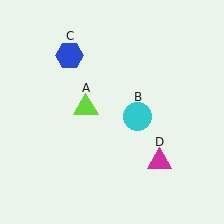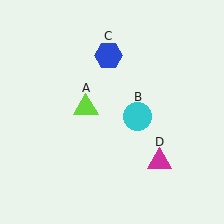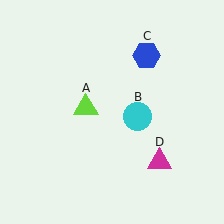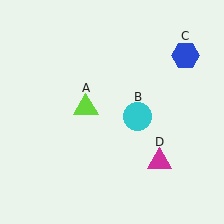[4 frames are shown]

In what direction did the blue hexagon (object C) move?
The blue hexagon (object C) moved right.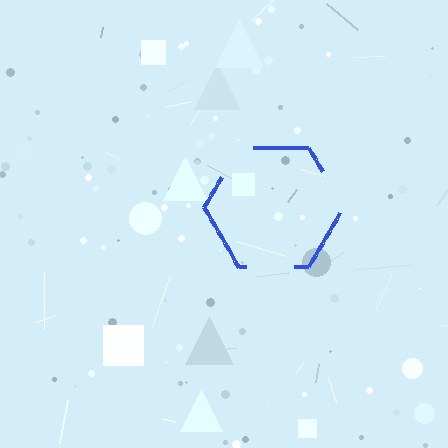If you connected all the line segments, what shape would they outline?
They would outline a hexagon.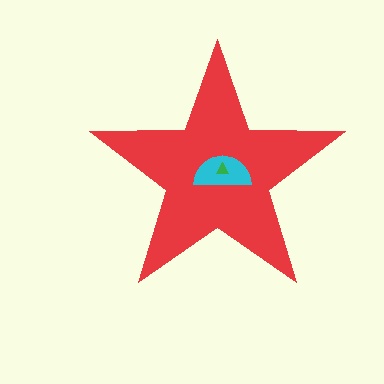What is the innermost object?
The green triangle.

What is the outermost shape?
The red star.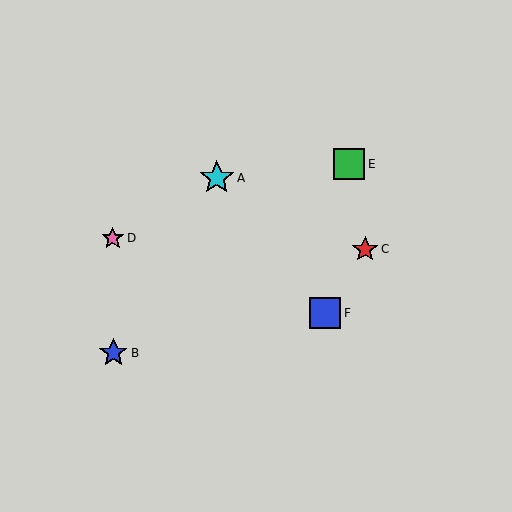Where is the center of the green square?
The center of the green square is at (349, 164).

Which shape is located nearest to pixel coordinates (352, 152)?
The green square (labeled E) at (349, 164) is nearest to that location.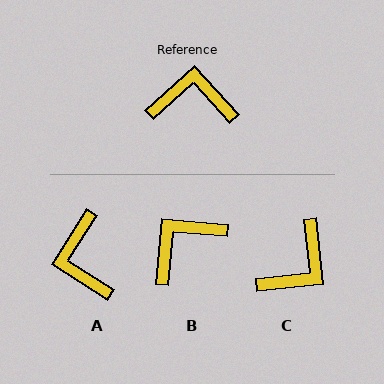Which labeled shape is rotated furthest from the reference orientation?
C, about 126 degrees away.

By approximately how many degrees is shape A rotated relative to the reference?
Approximately 106 degrees counter-clockwise.